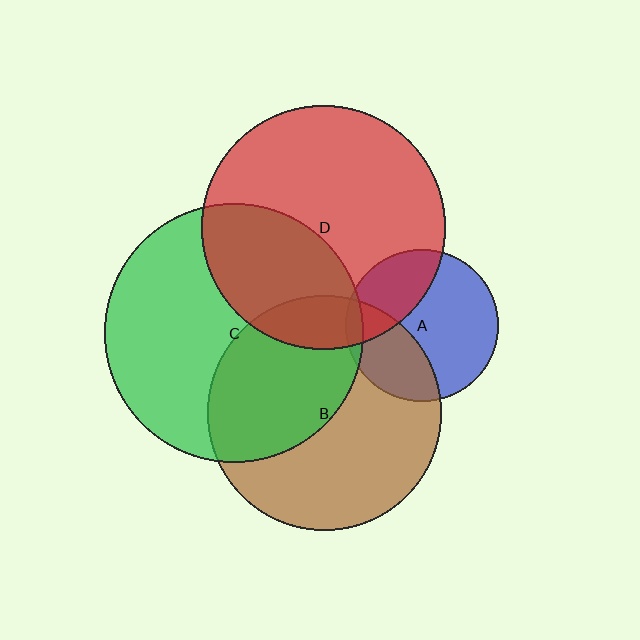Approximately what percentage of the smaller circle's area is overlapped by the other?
Approximately 35%.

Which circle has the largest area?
Circle C (green).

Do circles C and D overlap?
Yes.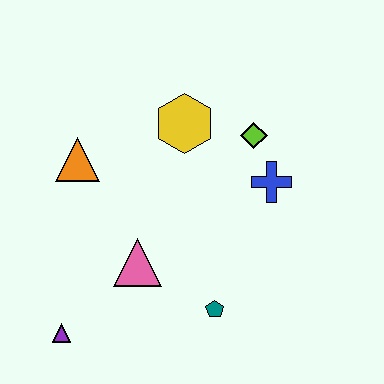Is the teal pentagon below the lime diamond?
Yes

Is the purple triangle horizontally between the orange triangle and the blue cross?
No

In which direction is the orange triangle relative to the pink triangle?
The orange triangle is above the pink triangle.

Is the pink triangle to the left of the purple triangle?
No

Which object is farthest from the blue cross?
The purple triangle is farthest from the blue cross.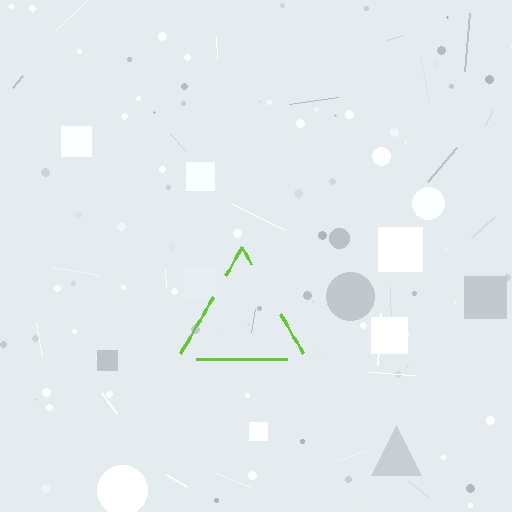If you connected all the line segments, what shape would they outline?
They would outline a triangle.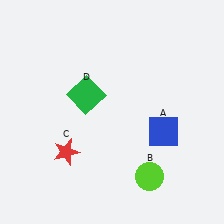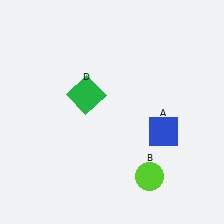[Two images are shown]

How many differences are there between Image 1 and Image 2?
There is 1 difference between the two images.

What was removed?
The red star (C) was removed in Image 2.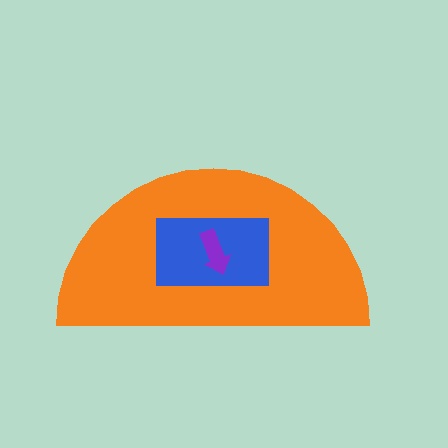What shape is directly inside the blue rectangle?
The purple arrow.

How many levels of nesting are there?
3.